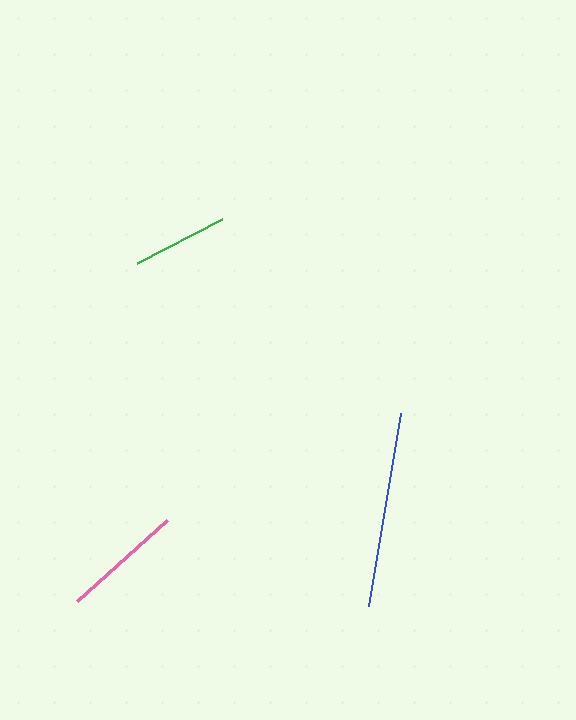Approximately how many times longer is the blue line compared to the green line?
The blue line is approximately 2.0 times the length of the green line.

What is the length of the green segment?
The green segment is approximately 96 pixels long.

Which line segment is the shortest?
The green line is the shortest at approximately 96 pixels.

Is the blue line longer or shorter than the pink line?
The blue line is longer than the pink line.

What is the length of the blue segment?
The blue segment is approximately 196 pixels long.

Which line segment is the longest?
The blue line is the longest at approximately 196 pixels.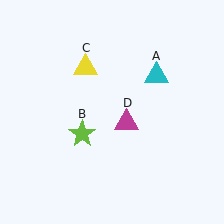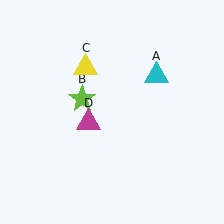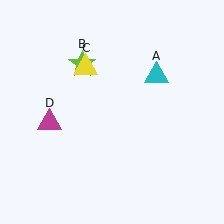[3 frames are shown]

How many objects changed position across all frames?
2 objects changed position: lime star (object B), magenta triangle (object D).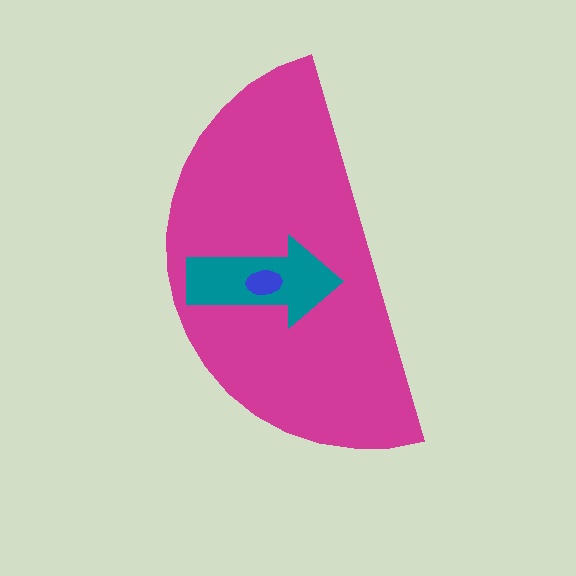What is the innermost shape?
The blue ellipse.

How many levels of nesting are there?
3.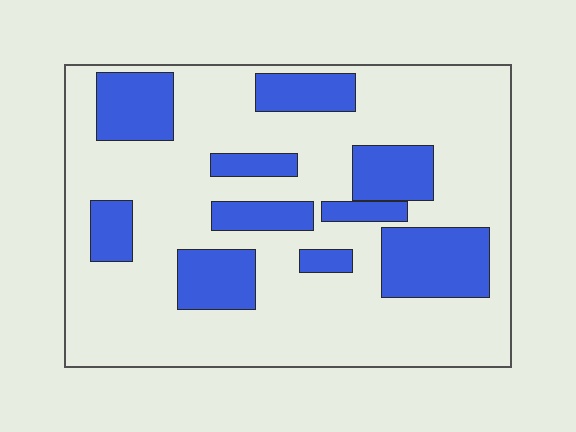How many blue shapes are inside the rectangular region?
10.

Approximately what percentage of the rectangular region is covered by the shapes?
Approximately 30%.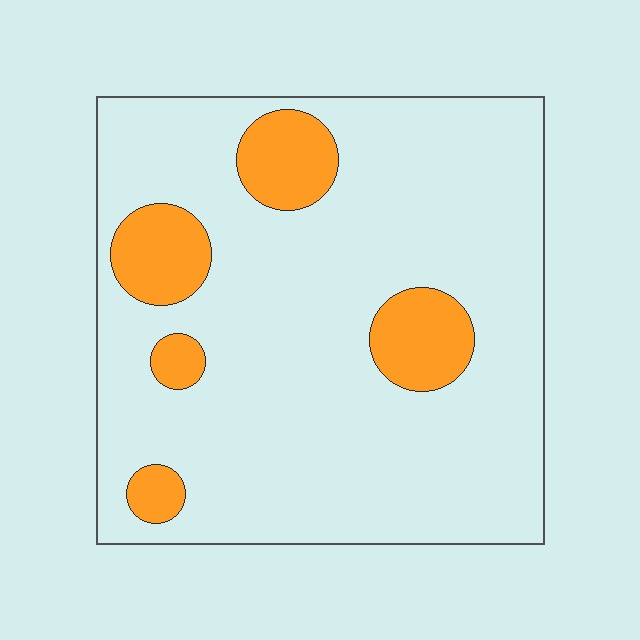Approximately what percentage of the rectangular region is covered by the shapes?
Approximately 15%.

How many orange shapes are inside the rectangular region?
5.